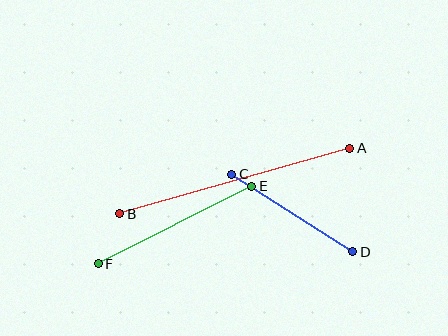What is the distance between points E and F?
The distance is approximately 172 pixels.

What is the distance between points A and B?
The distance is approximately 239 pixels.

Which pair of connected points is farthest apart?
Points A and B are farthest apart.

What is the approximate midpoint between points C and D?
The midpoint is at approximately (292, 213) pixels.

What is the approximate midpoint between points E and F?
The midpoint is at approximately (175, 225) pixels.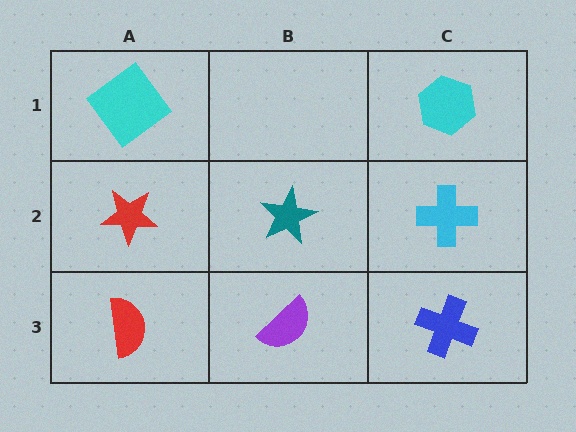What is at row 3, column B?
A purple semicircle.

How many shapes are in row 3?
3 shapes.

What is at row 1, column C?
A cyan hexagon.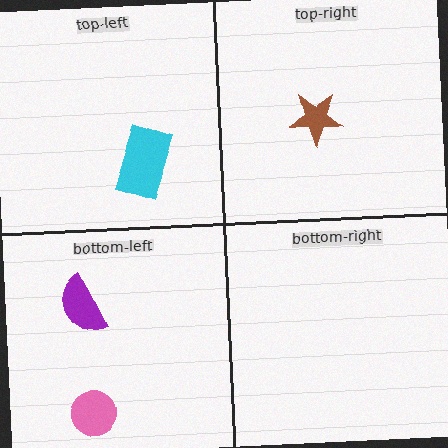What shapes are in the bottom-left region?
The pink circle, the purple semicircle.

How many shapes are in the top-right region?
1.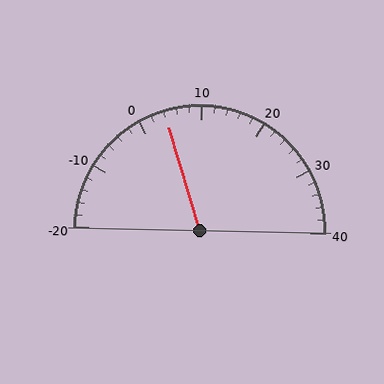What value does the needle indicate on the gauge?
The needle indicates approximately 4.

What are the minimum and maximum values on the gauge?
The gauge ranges from -20 to 40.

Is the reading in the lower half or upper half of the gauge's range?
The reading is in the lower half of the range (-20 to 40).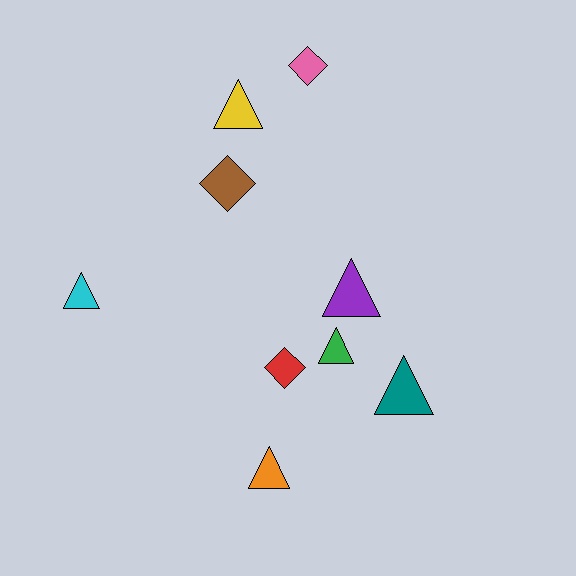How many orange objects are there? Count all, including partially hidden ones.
There is 1 orange object.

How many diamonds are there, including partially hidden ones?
There are 3 diamonds.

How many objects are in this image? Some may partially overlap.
There are 9 objects.